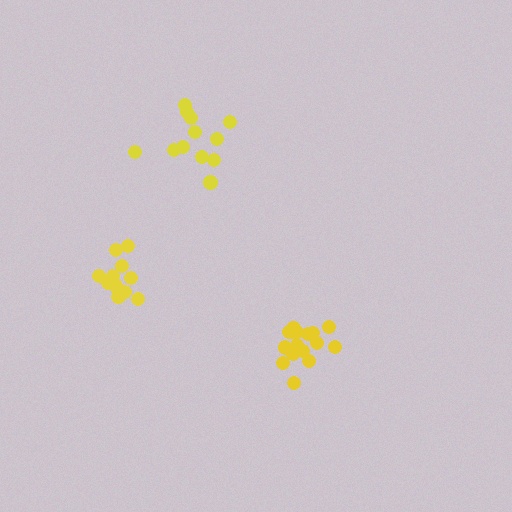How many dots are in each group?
Group 1: 14 dots, Group 2: 16 dots, Group 3: 12 dots (42 total).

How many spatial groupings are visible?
There are 3 spatial groupings.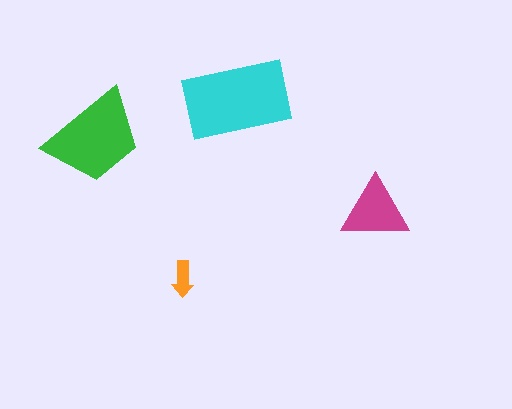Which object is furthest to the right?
The magenta triangle is rightmost.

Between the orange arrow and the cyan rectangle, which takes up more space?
The cyan rectangle.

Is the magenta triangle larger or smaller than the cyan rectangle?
Smaller.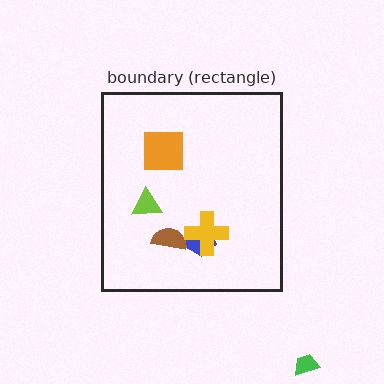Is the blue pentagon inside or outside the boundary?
Inside.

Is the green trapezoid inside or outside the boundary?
Outside.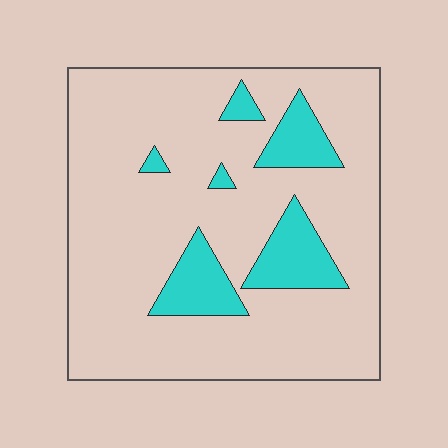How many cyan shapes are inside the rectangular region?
6.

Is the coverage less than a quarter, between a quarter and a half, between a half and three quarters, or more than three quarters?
Less than a quarter.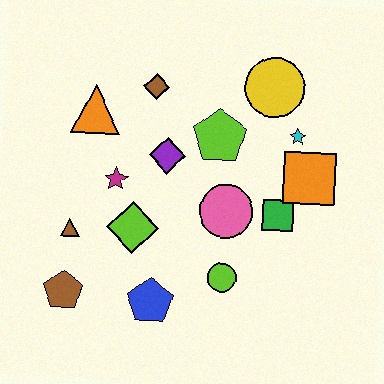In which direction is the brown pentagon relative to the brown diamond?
The brown pentagon is below the brown diamond.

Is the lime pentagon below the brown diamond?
Yes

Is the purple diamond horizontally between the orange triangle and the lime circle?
Yes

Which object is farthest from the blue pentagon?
The yellow circle is farthest from the blue pentagon.